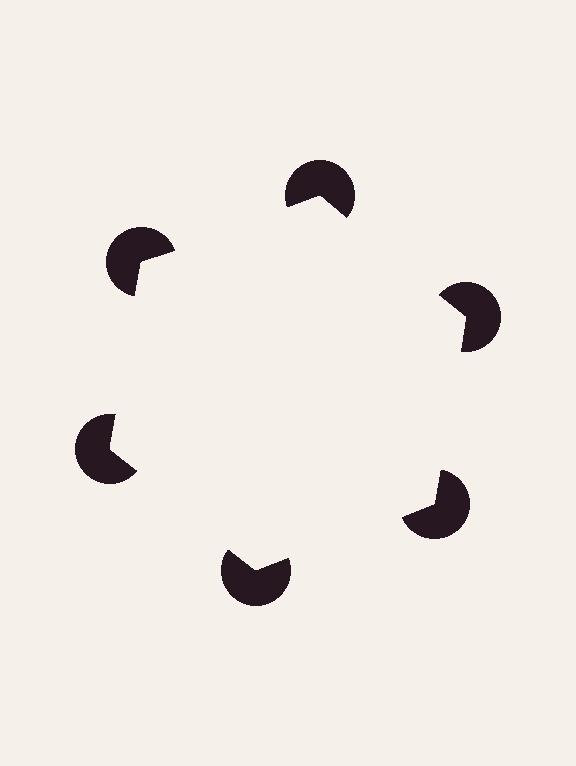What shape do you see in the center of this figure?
An illusory hexagon — its edges are inferred from the aligned wedge cuts in the pac-man discs, not physically drawn.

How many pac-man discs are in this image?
There are 6 — one at each vertex of the illusory hexagon.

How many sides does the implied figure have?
6 sides.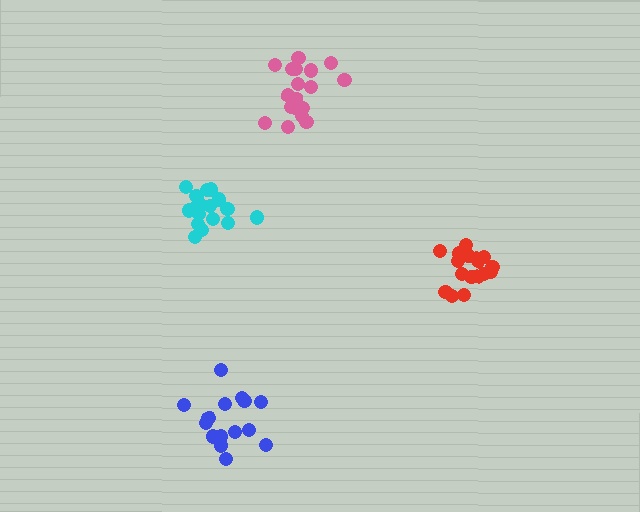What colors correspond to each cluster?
The clusters are colored: pink, cyan, blue, red.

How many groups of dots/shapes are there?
There are 4 groups.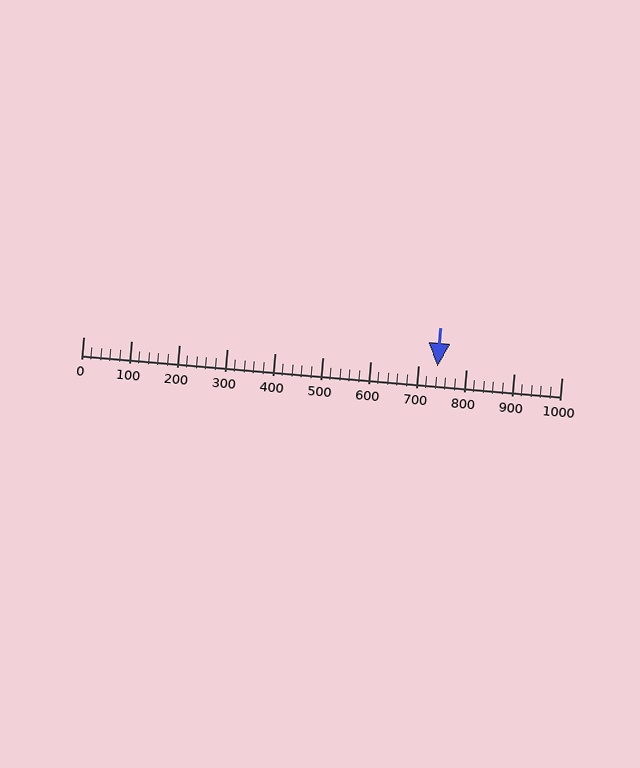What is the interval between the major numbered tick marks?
The major tick marks are spaced 100 units apart.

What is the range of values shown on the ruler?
The ruler shows values from 0 to 1000.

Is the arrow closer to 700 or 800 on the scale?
The arrow is closer to 700.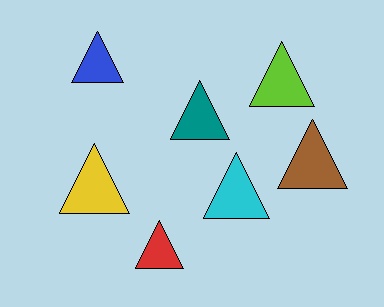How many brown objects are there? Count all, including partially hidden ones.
There is 1 brown object.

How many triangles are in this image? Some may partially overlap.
There are 7 triangles.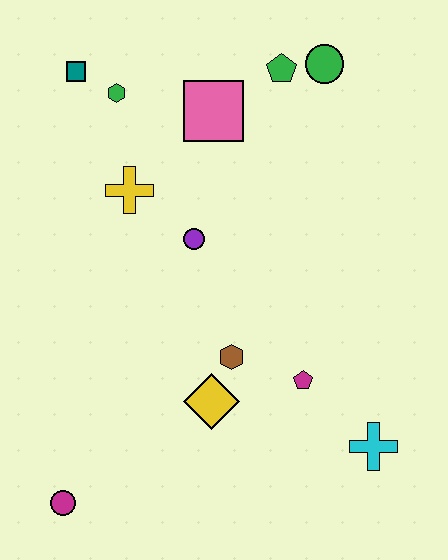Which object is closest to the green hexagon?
The teal square is closest to the green hexagon.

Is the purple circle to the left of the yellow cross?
No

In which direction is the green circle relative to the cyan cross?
The green circle is above the cyan cross.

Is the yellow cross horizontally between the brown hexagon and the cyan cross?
No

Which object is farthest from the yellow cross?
The cyan cross is farthest from the yellow cross.